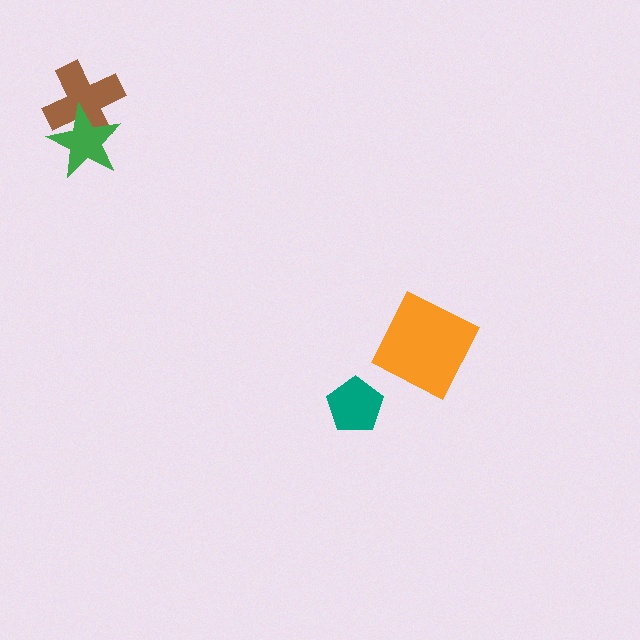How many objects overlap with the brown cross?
1 object overlaps with the brown cross.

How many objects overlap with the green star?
1 object overlaps with the green star.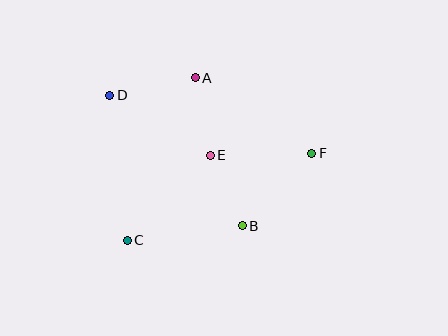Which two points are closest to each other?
Points B and E are closest to each other.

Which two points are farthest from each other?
Points D and F are farthest from each other.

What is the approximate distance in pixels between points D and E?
The distance between D and E is approximately 117 pixels.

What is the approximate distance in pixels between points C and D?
The distance between C and D is approximately 146 pixels.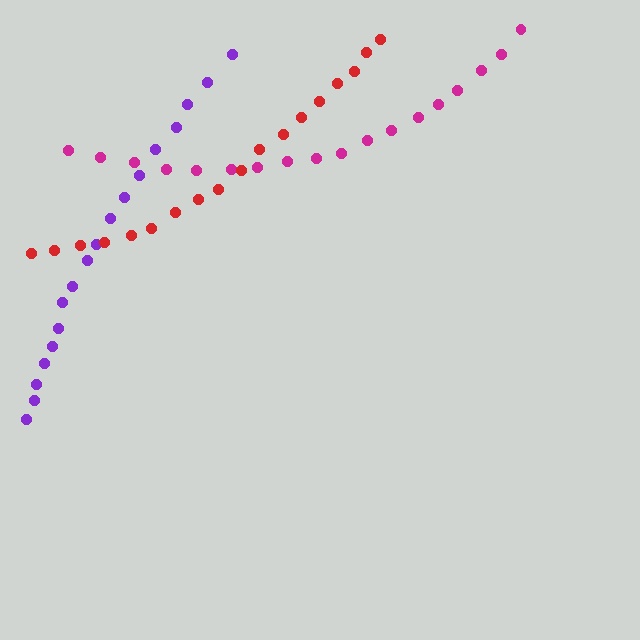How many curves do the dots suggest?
There are 3 distinct paths.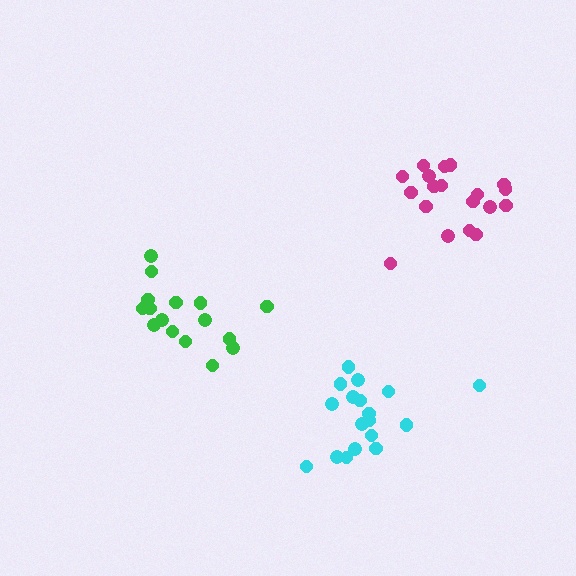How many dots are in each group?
Group 1: 19 dots, Group 2: 16 dots, Group 3: 18 dots (53 total).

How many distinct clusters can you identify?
There are 3 distinct clusters.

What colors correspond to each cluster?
The clusters are colored: magenta, green, cyan.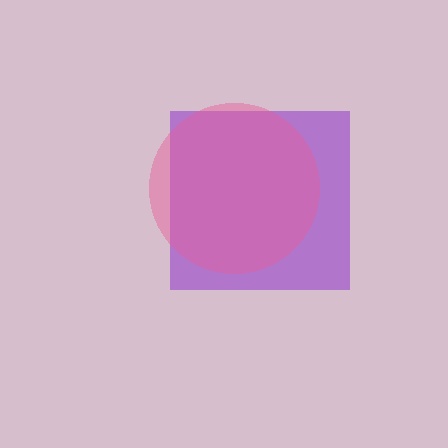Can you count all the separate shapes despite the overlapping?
Yes, there are 2 separate shapes.